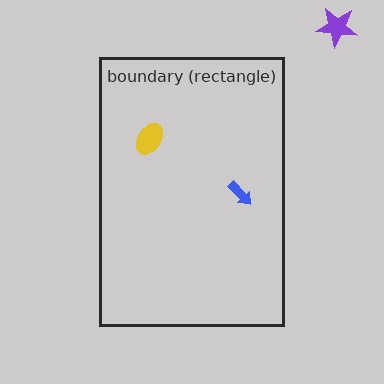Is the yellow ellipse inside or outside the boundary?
Inside.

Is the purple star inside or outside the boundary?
Outside.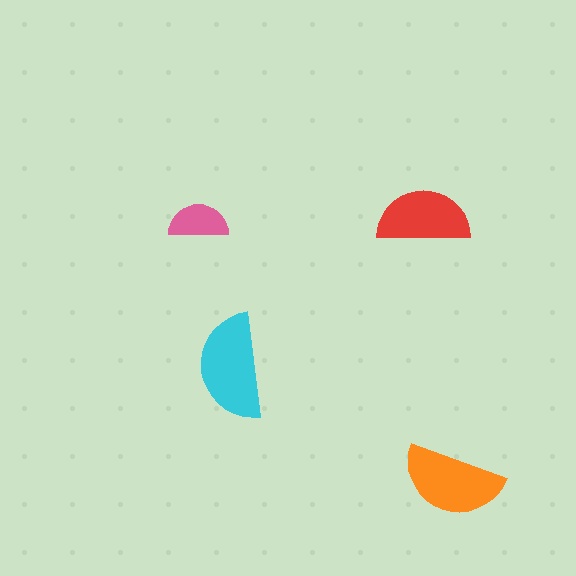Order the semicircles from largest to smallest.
the cyan one, the orange one, the red one, the pink one.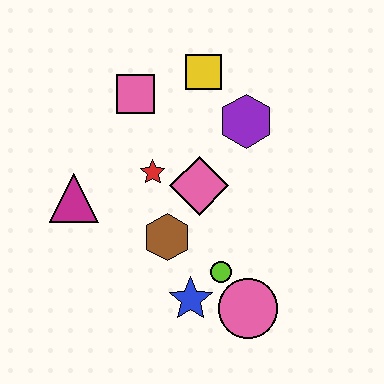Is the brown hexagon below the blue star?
No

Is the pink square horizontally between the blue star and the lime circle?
No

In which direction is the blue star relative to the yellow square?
The blue star is below the yellow square.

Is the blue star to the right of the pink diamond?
No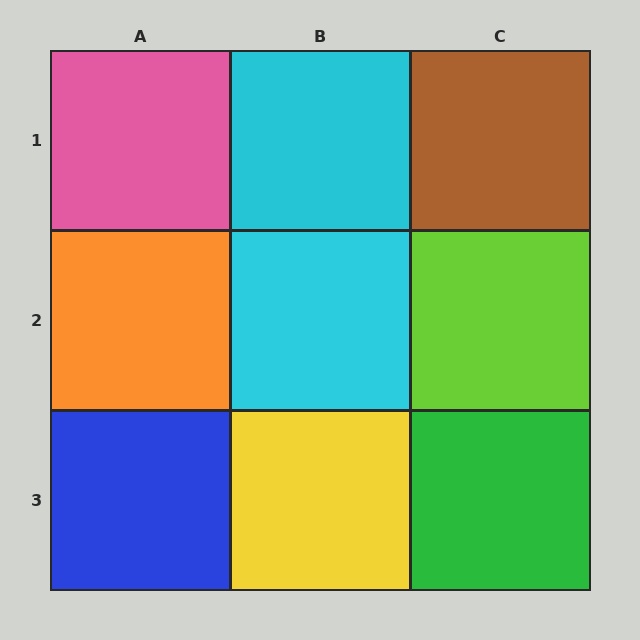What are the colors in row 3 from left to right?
Blue, yellow, green.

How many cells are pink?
1 cell is pink.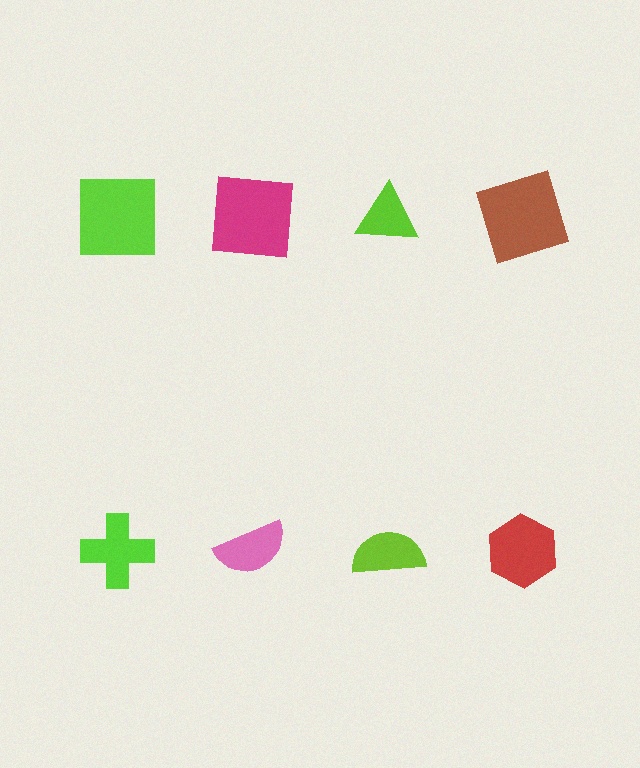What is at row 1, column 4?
A brown square.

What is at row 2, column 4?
A red hexagon.